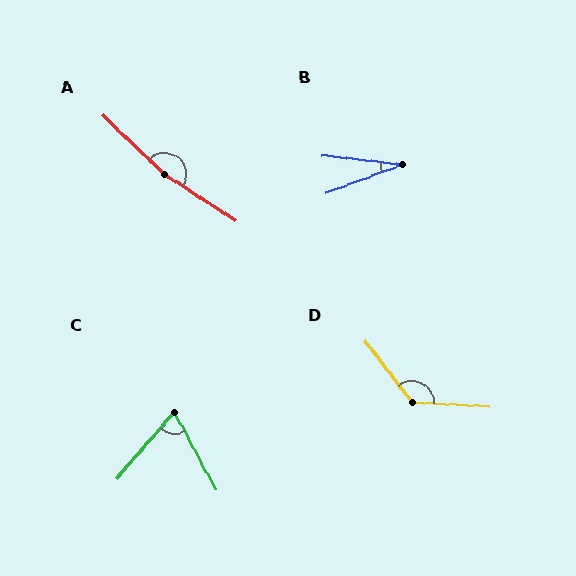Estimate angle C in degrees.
Approximately 69 degrees.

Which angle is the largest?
A, at approximately 170 degrees.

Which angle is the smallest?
B, at approximately 27 degrees.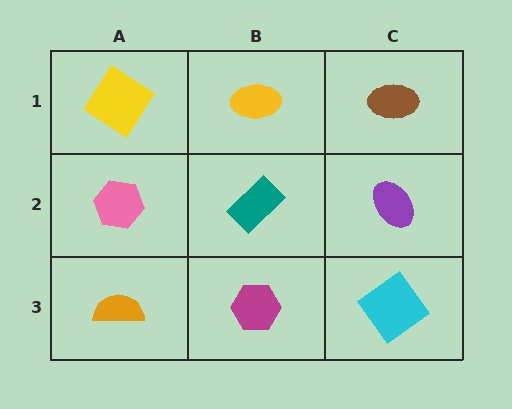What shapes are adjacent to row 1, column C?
A purple ellipse (row 2, column C), a yellow ellipse (row 1, column B).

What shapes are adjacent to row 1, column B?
A teal rectangle (row 2, column B), a yellow diamond (row 1, column A), a brown ellipse (row 1, column C).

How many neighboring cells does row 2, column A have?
3.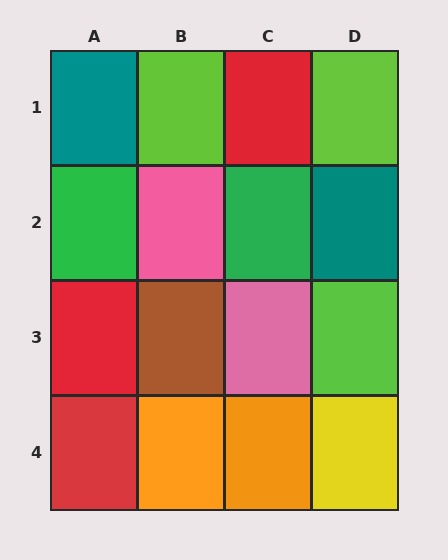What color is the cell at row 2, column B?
Pink.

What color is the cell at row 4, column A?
Red.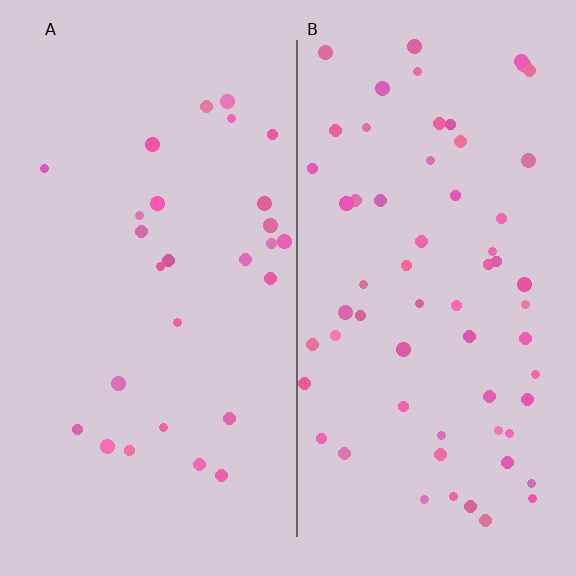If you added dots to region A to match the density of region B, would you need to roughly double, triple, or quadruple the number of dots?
Approximately double.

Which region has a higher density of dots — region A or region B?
B (the right).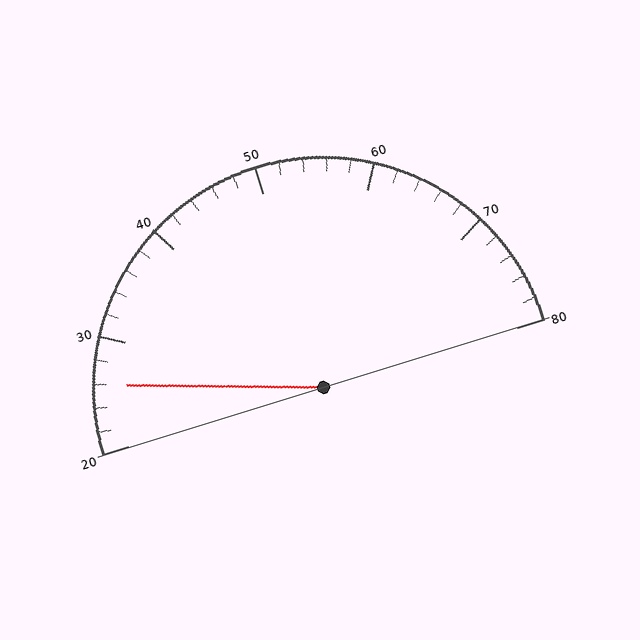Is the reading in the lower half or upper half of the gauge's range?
The reading is in the lower half of the range (20 to 80).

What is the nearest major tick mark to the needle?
The nearest major tick mark is 30.